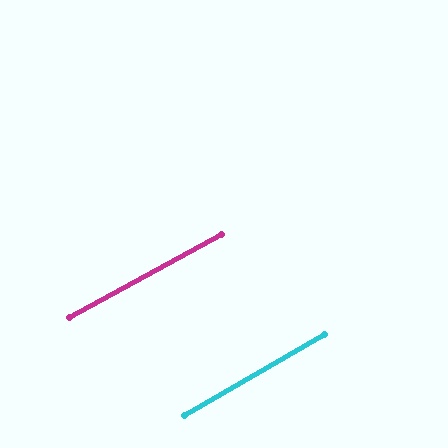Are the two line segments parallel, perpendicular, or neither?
Parallel — their directions differ by only 1.5°.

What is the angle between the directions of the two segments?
Approximately 1 degree.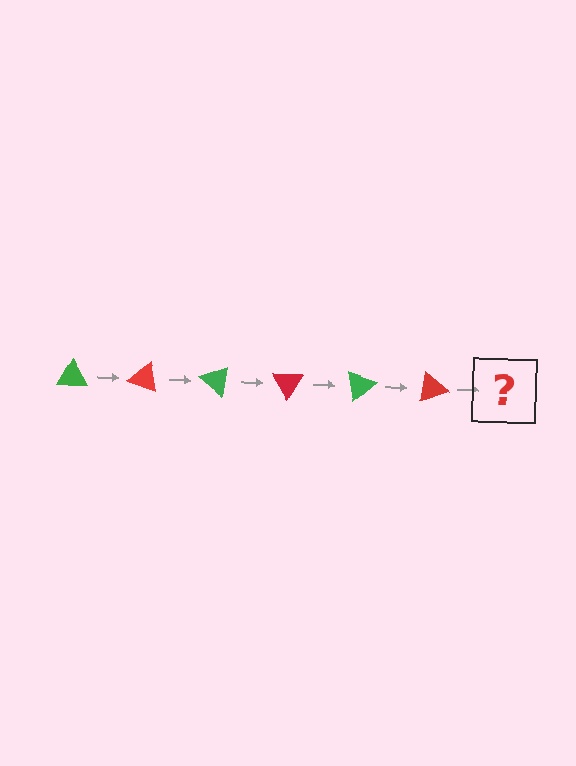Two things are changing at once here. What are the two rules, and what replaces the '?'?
The two rules are that it rotates 20 degrees each step and the color cycles through green and red. The '?' should be a green triangle, rotated 120 degrees from the start.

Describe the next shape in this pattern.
It should be a green triangle, rotated 120 degrees from the start.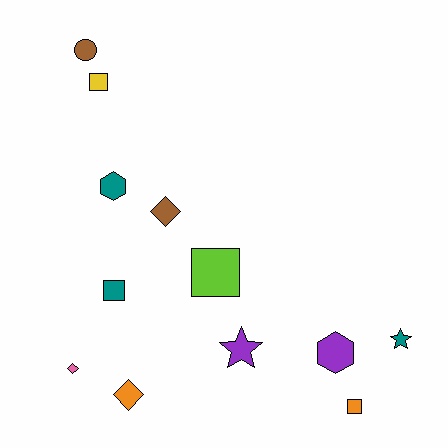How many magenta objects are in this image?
There are no magenta objects.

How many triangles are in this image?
There are no triangles.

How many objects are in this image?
There are 12 objects.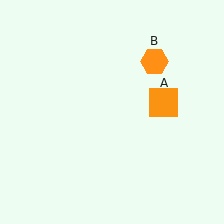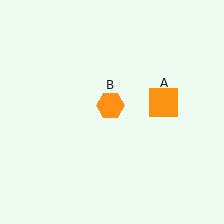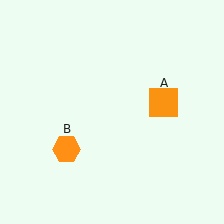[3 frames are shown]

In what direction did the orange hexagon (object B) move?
The orange hexagon (object B) moved down and to the left.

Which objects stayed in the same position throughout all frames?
Orange square (object A) remained stationary.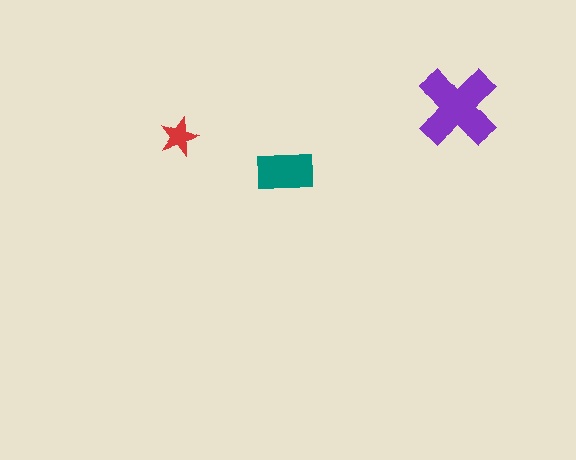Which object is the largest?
The purple cross.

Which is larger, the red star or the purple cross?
The purple cross.